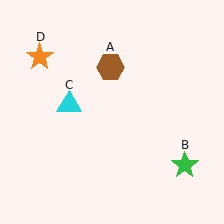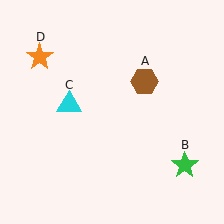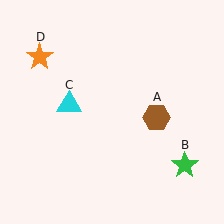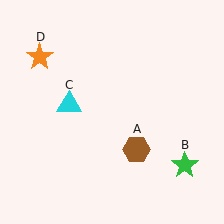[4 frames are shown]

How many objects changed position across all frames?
1 object changed position: brown hexagon (object A).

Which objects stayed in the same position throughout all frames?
Green star (object B) and cyan triangle (object C) and orange star (object D) remained stationary.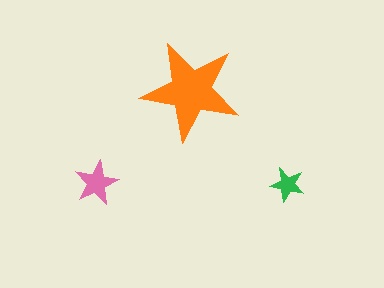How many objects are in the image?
There are 3 objects in the image.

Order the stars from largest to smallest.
the orange one, the pink one, the green one.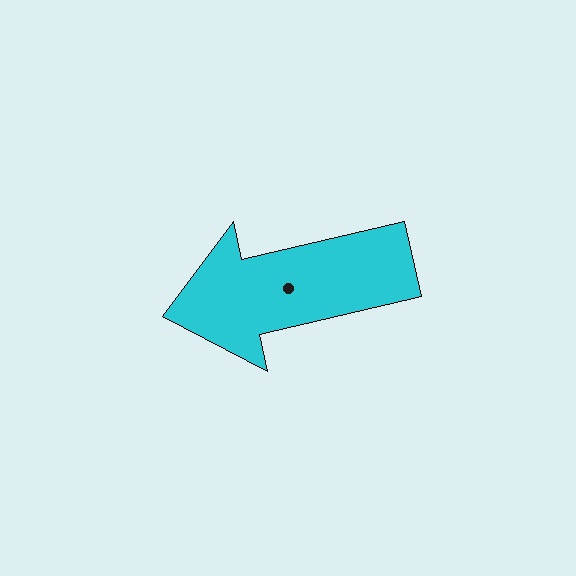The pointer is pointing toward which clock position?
Roughly 9 o'clock.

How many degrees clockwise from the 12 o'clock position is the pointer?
Approximately 257 degrees.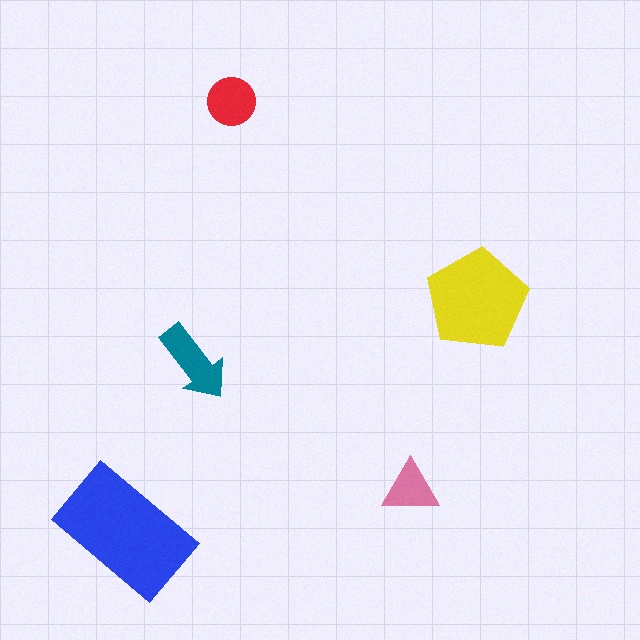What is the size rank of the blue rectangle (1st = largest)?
1st.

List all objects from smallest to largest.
The pink triangle, the red circle, the teal arrow, the yellow pentagon, the blue rectangle.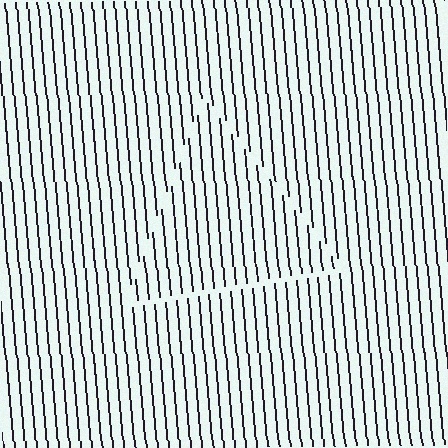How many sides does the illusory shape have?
3 sides — the line-ends trace a triangle.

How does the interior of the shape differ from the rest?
The interior of the shape contains the same grating, shifted by half a period — the contour is defined by the phase discontinuity where line-ends from the inner and outer gratings abut.